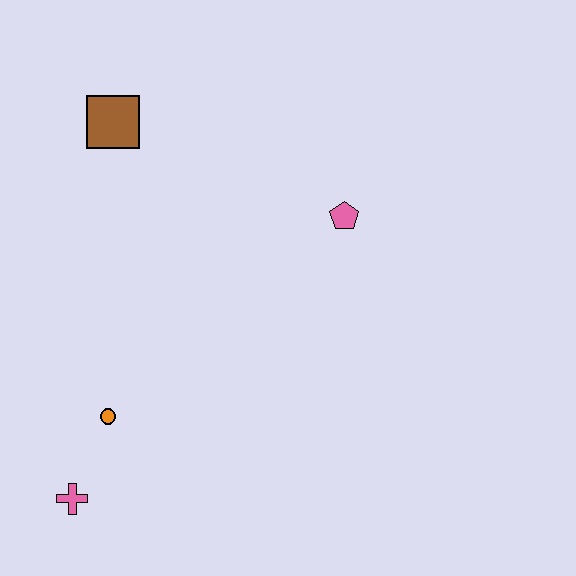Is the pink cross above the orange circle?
No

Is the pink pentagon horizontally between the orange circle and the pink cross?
No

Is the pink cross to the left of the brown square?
Yes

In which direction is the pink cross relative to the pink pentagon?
The pink cross is below the pink pentagon.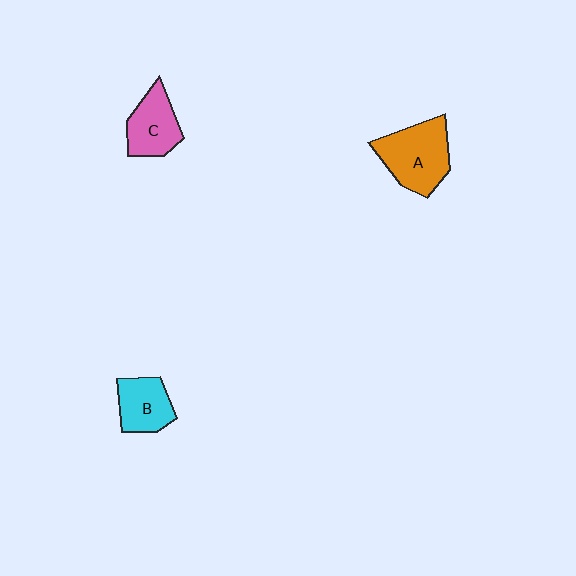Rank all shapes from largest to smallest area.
From largest to smallest: A (orange), C (pink), B (cyan).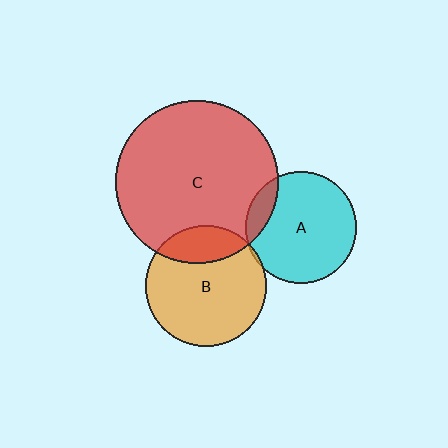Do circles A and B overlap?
Yes.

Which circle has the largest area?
Circle C (red).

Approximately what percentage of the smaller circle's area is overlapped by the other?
Approximately 5%.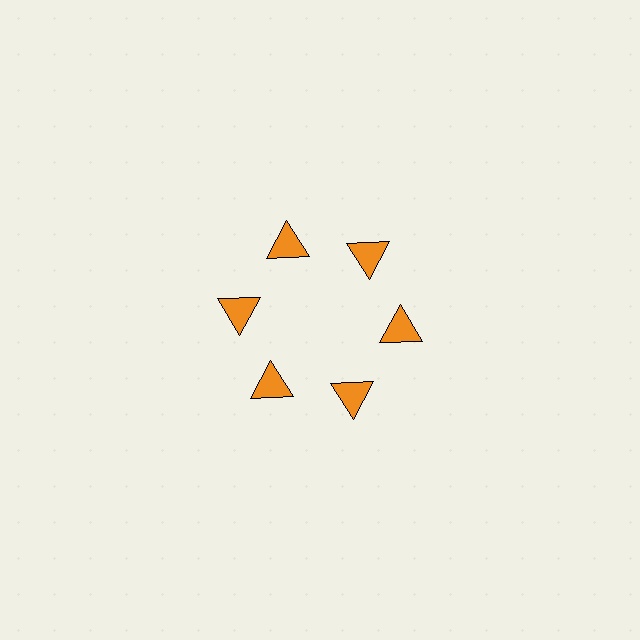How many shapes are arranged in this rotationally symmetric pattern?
There are 6 shapes, arranged in 6 groups of 1.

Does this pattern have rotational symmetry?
Yes, this pattern has 6-fold rotational symmetry. It looks the same after rotating 60 degrees around the center.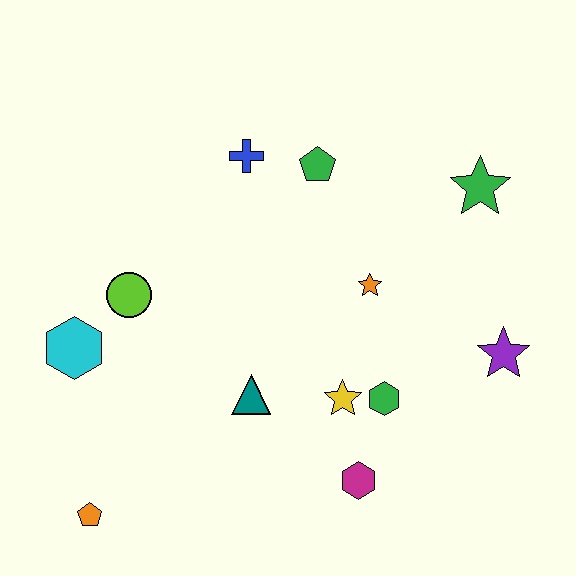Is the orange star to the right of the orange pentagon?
Yes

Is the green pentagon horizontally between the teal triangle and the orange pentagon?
No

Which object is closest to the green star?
The orange star is closest to the green star.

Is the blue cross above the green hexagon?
Yes